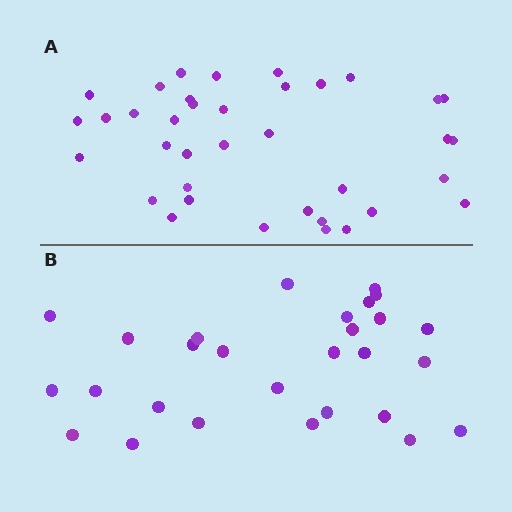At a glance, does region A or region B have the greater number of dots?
Region A (the top region) has more dots.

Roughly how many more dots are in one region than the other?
Region A has roughly 8 or so more dots than region B.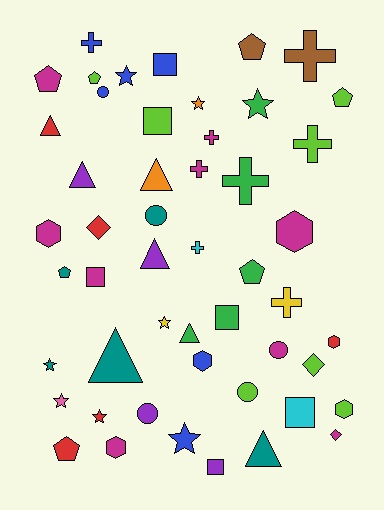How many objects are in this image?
There are 50 objects.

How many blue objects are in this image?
There are 6 blue objects.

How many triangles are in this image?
There are 7 triangles.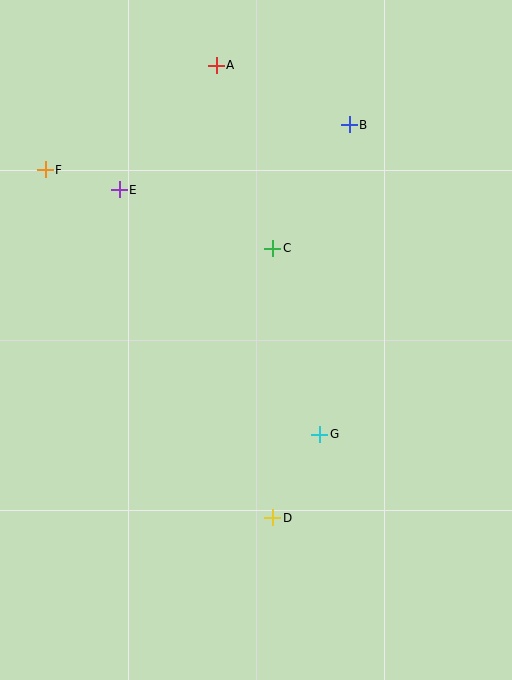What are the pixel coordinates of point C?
Point C is at (273, 248).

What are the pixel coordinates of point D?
Point D is at (273, 518).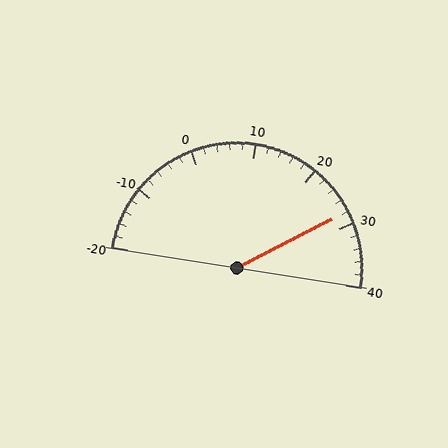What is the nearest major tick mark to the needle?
The nearest major tick mark is 30.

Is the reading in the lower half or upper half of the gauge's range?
The reading is in the upper half of the range (-20 to 40).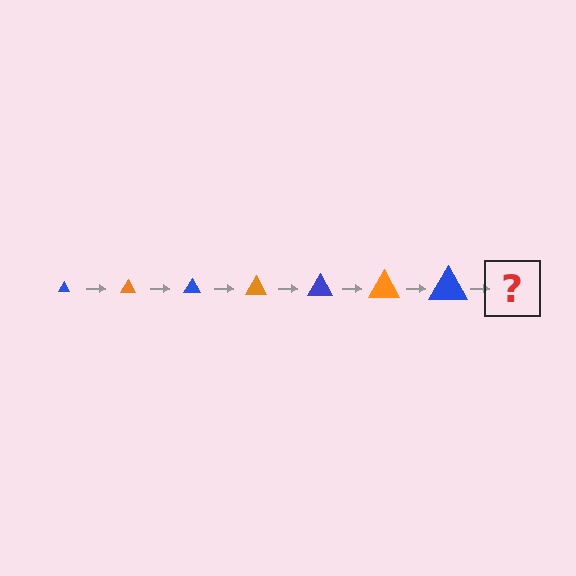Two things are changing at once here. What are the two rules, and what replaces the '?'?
The two rules are that the triangle grows larger each step and the color cycles through blue and orange. The '?' should be an orange triangle, larger than the previous one.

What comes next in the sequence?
The next element should be an orange triangle, larger than the previous one.